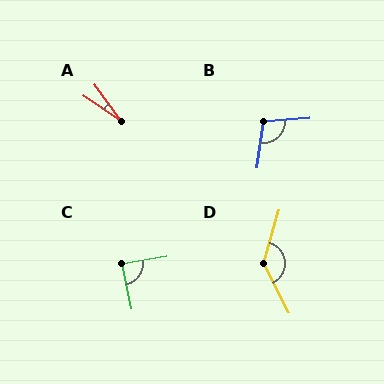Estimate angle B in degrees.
Approximately 102 degrees.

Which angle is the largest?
D, at approximately 137 degrees.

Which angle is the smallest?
A, at approximately 20 degrees.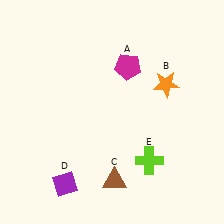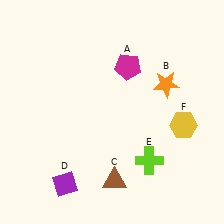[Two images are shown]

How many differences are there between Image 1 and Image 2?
There is 1 difference between the two images.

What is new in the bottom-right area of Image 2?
A yellow hexagon (F) was added in the bottom-right area of Image 2.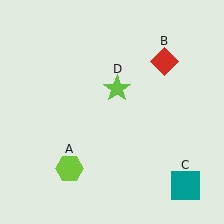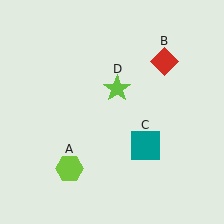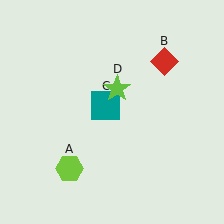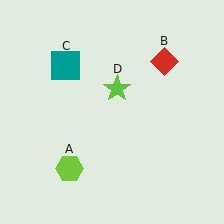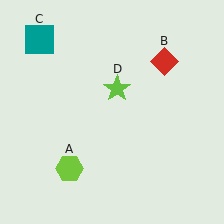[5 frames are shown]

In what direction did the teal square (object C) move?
The teal square (object C) moved up and to the left.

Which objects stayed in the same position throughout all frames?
Lime hexagon (object A) and red diamond (object B) and lime star (object D) remained stationary.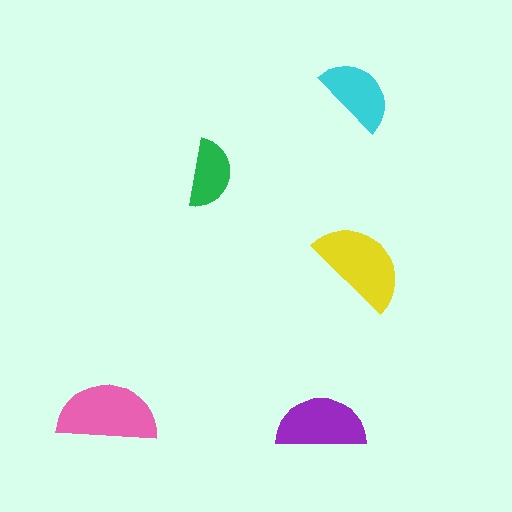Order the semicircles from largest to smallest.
the pink one, the yellow one, the purple one, the cyan one, the green one.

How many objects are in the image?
There are 5 objects in the image.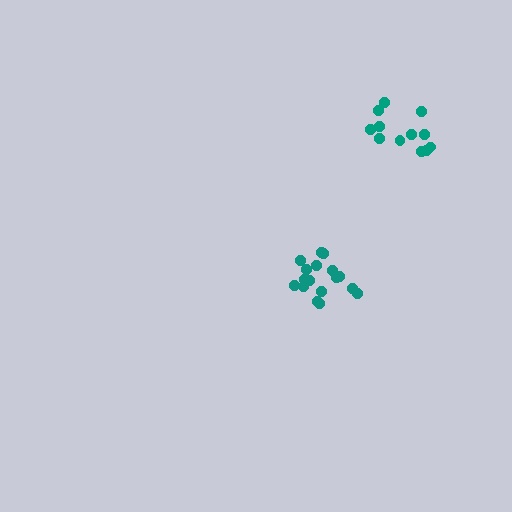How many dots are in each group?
Group 1: 12 dots, Group 2: 17 dots (29 total).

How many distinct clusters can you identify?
There are 2 distinct clusters.